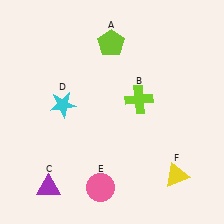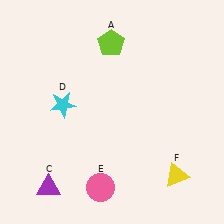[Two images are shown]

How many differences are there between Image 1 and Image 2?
There is 1 difference between the two images.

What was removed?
The lime cross (B) was removed in Image 2.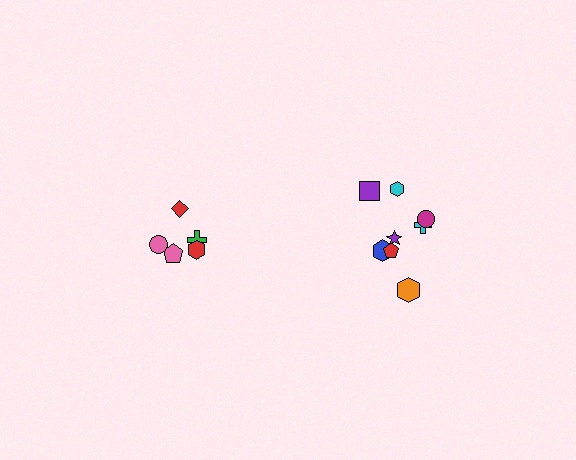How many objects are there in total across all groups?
There are 13 objects.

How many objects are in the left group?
There are 5 objects.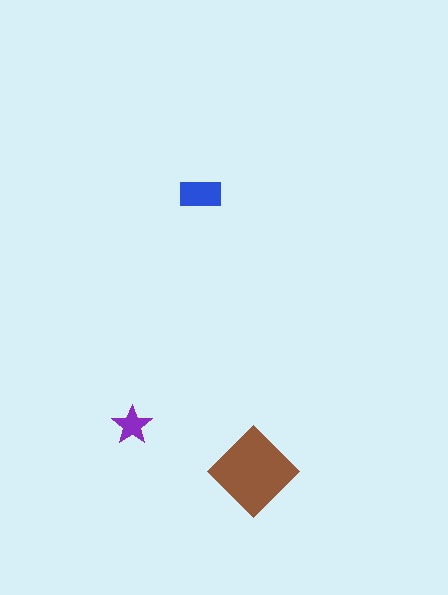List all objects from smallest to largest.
The purple star, the blue rectangle, the brown diamond.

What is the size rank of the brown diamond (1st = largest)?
1st.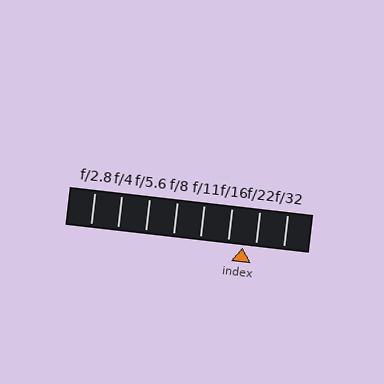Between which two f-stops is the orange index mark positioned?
The index mark is between f/16 and f/22.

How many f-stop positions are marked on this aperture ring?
There are 8 f-stop positions marked.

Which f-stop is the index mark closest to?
The index mark is closest to f/22.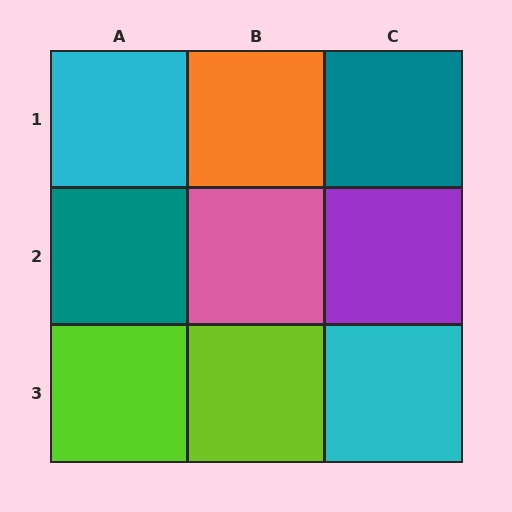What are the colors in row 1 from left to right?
Cyan, orange, teal.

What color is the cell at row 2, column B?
Pink.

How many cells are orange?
1 cell is orange.